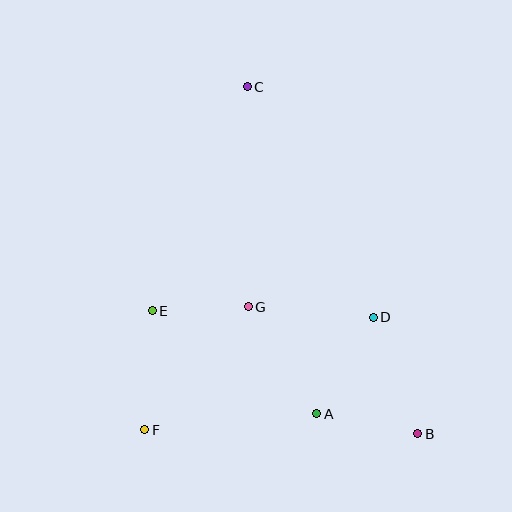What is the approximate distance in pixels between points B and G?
The distance between B and G is approximately 212 pixels.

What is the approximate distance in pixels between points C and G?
The distance between C and G is approximately 220 pixels.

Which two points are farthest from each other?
Points B and C are farthest from each other.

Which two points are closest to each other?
Points E and G are closest to each other.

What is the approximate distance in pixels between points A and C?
The distance between A and C is approximately 334 pixels.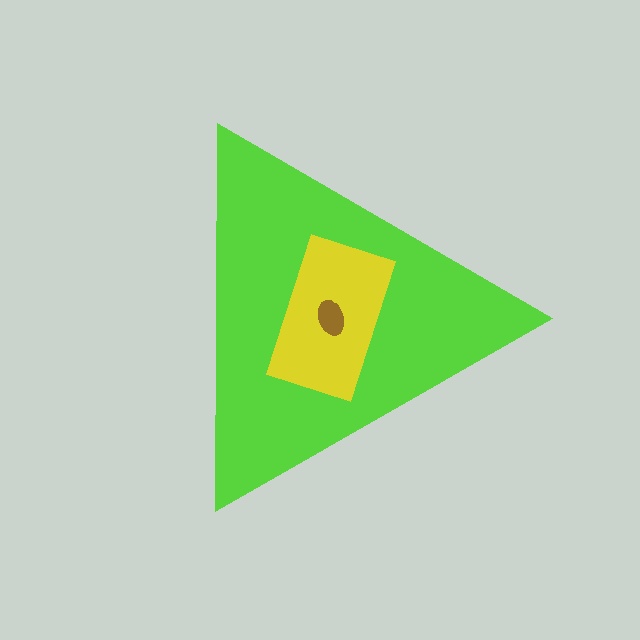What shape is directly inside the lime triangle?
The yellow rectangle.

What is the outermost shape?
The lime triangle.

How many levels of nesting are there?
3.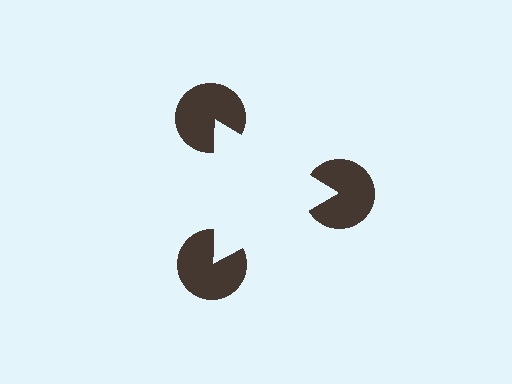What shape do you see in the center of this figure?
An illusory triangle — its edges are inferred from the aligned wedge cuts in the pac-man discs, not physically drawn.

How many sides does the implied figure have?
3 sides.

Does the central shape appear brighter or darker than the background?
It typically appears slightly brighter than the background, even though no actual brightness change is drawn.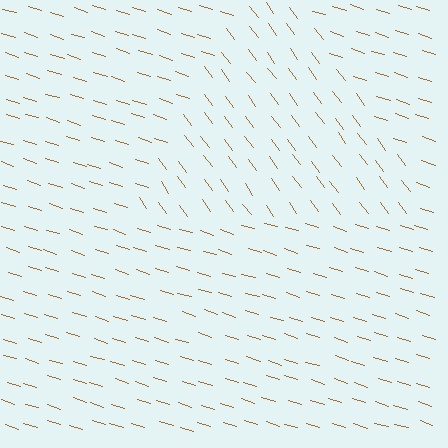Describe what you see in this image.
The image is filled with small brown line segments. A triangle region in the image has lines oriented differently from the surrounding lines, creating a visible texture boundary.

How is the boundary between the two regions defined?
The boundary is defined purely by a change in line orientation (approximately 36 degrees difference). All lines are the same color and thickness.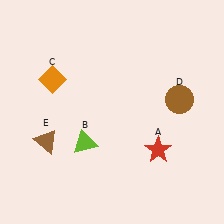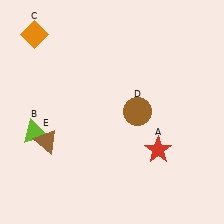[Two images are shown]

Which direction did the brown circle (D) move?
The brown circle (D) moved left.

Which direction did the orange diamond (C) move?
The orange diamond (C) moved up.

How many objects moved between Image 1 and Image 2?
3 objects moved between the two images.